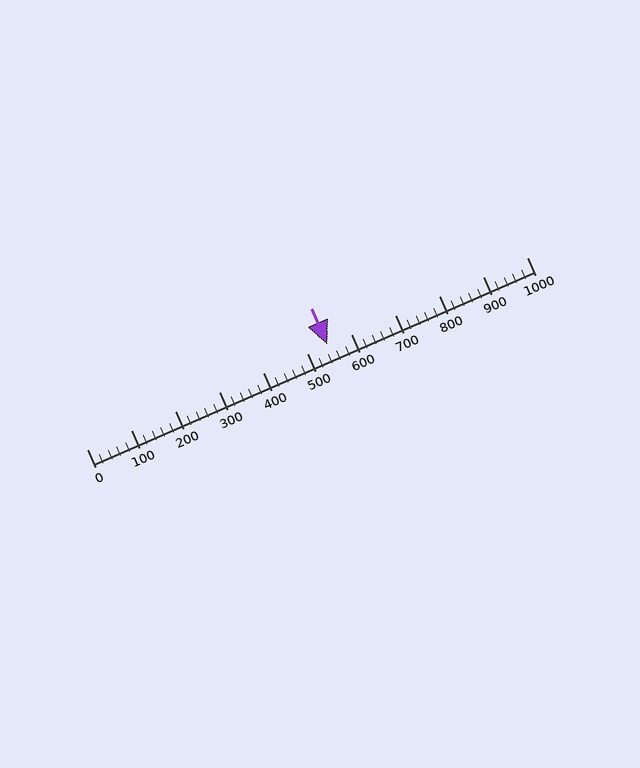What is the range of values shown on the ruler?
The ruler shows values from 0 to 1000.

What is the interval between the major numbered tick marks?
The major tick marks are spaced 100 units apart.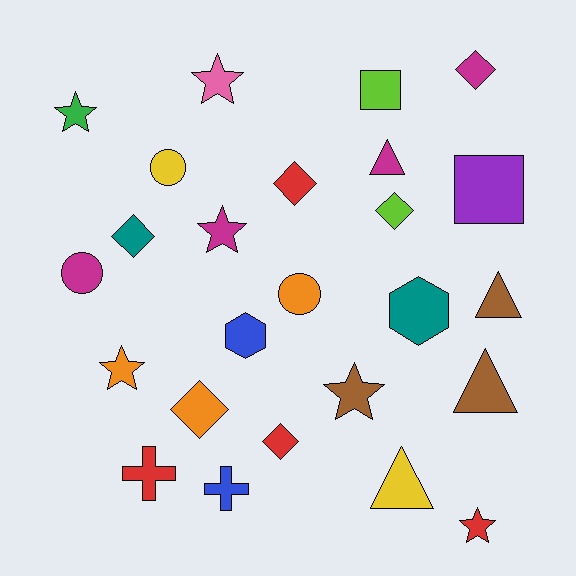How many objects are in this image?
There are 25 objects.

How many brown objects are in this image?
There are 3 brown objects.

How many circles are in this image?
There are 3 circles.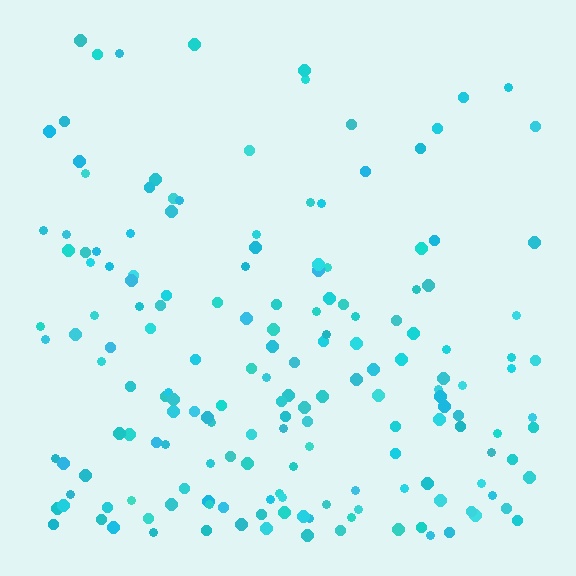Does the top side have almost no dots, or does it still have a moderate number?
Still a moderate number, just noticeably fewer than the bottom.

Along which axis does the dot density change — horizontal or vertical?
Vertical.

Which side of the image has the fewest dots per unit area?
The top.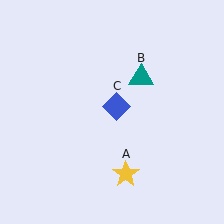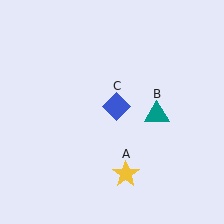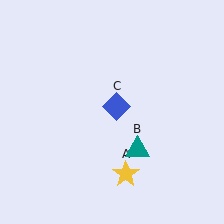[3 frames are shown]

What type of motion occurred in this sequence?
The teal triangle (object B) rotated clockwise around the center of the scene.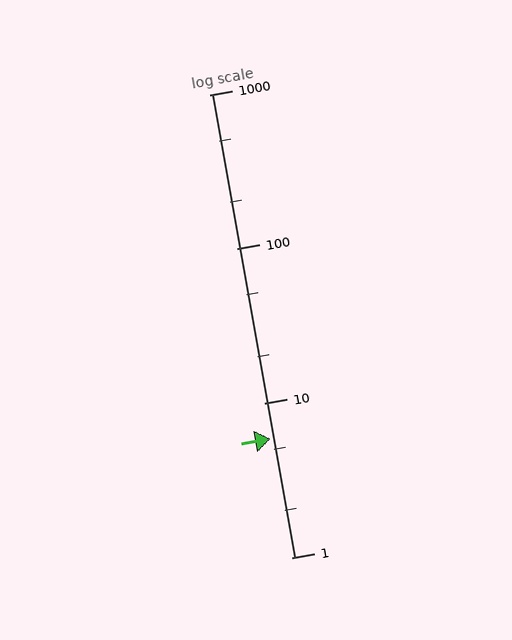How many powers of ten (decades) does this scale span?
The scale spans 3 decades, from 1 to 1000.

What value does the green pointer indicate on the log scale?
The pointer indicates approximately 5.9.